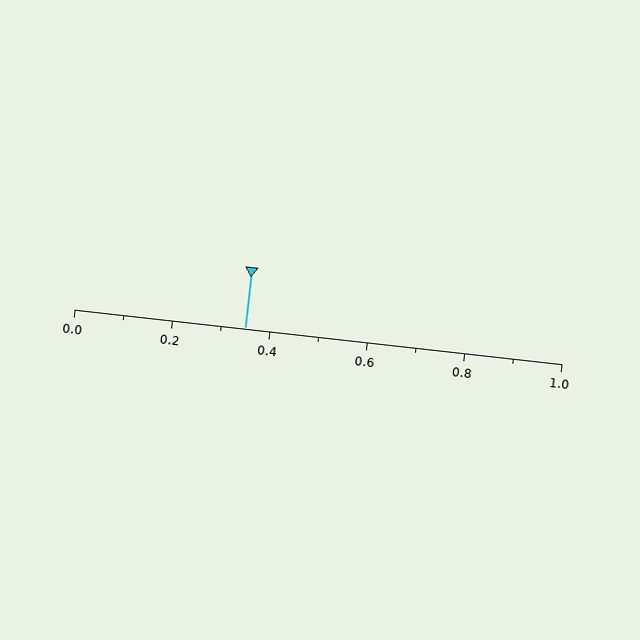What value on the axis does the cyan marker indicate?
The marker indicates approximately 0.35.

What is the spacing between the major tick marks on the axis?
The major ticks are spaced 0.2 apart.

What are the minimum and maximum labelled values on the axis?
The axis runs from 0.0 to 1.0.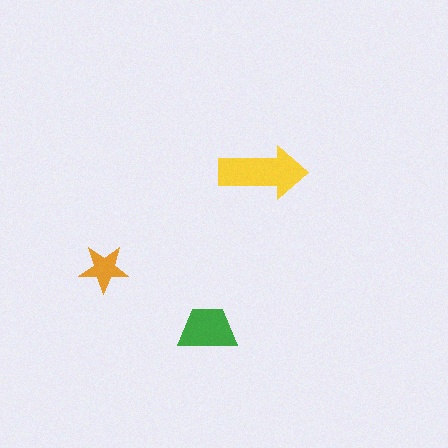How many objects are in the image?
There are 3 objects in the image.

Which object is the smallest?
The orange star.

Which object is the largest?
The yellow arrow.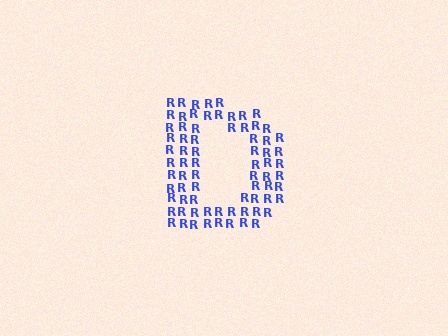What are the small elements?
The small elements are letter R's.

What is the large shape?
The large shape is the letter D.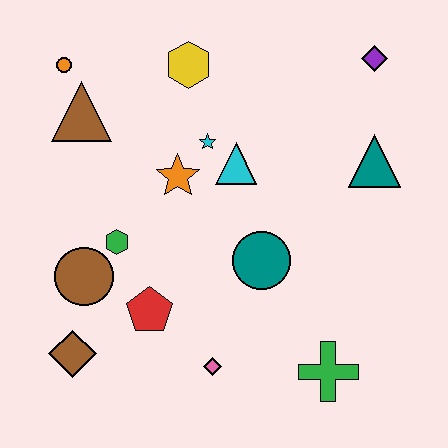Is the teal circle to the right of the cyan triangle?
Yes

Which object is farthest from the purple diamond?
The brown diamond is farthest from the purple diamond.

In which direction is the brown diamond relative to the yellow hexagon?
The brown diamond is below the yellow hexagon.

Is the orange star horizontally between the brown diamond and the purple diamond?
Yes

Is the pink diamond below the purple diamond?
Yes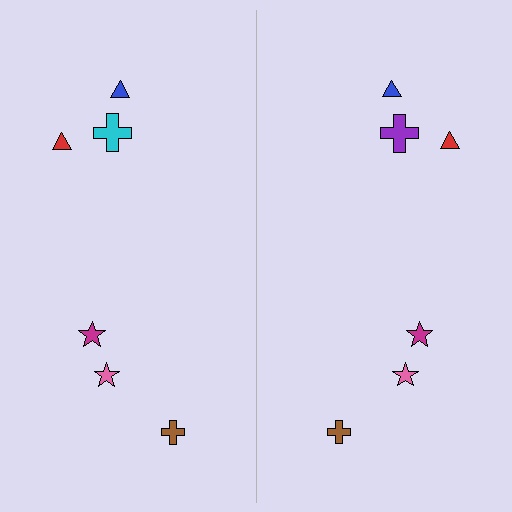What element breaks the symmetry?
The purple cross on the right side breaks the symmetry — its mirror counterpart is cyan.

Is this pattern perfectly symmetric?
No, the pattern is not perfectly symmetric. The purple cross on the right side breaks the symmetry — its mirror counterpart is cyan.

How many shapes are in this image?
There are 12 shapes in this image.